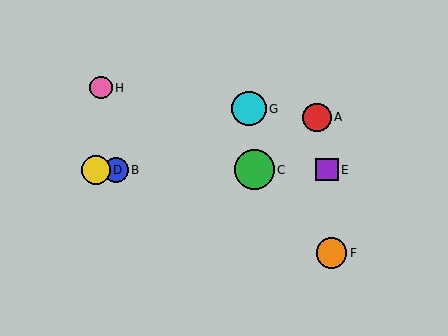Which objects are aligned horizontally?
Objects B, C, D, E are aligned horizontally.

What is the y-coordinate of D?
Object D is at y≈170.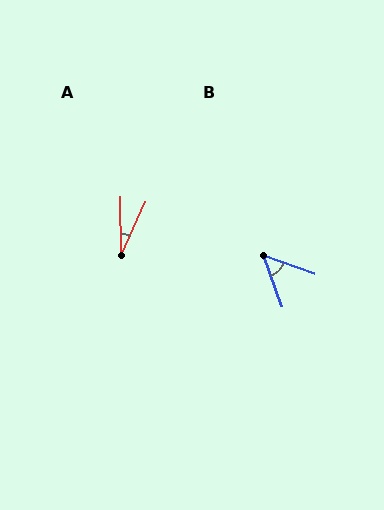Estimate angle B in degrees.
Approximately 50 degrees.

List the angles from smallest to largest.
A (25°), B (50°).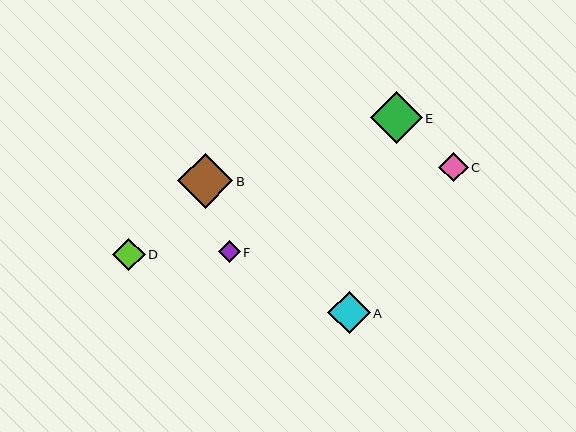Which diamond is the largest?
Diamond B is the largest with a size of approximately 55 pixels.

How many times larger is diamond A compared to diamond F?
Diamond A is approximately 1.9 times the size of diamond F.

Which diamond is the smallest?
Diamond F is the smallest with a size of approximately 22 pixels.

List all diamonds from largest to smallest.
From largest to smallest: B, E, A, D, C, F.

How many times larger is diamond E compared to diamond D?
Diamond E is approximately 1.6 times the size of diamond D.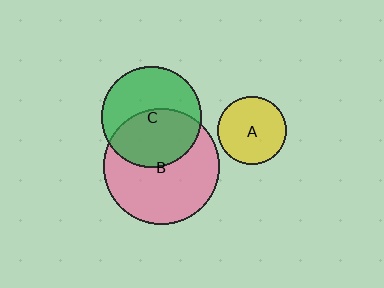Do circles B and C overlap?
Yes.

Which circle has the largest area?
Circle B (pink).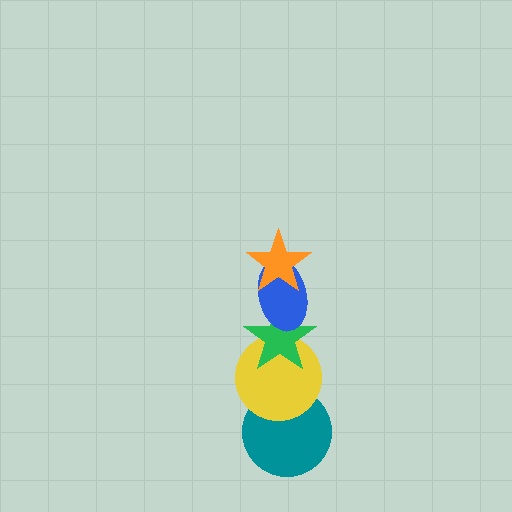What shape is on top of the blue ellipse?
The orange star is on top of the blue ellipse.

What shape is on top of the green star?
The blue ellipse is on top of the green star.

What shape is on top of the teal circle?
The yellow circle is on top of the teal circle.